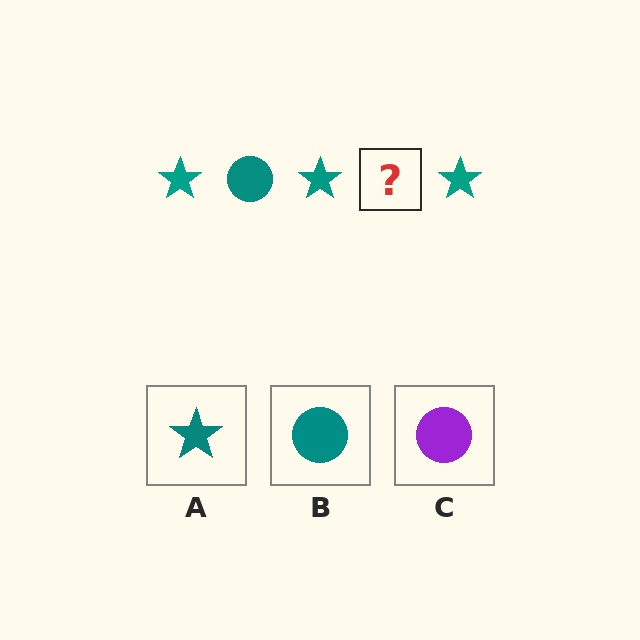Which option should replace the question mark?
Option B.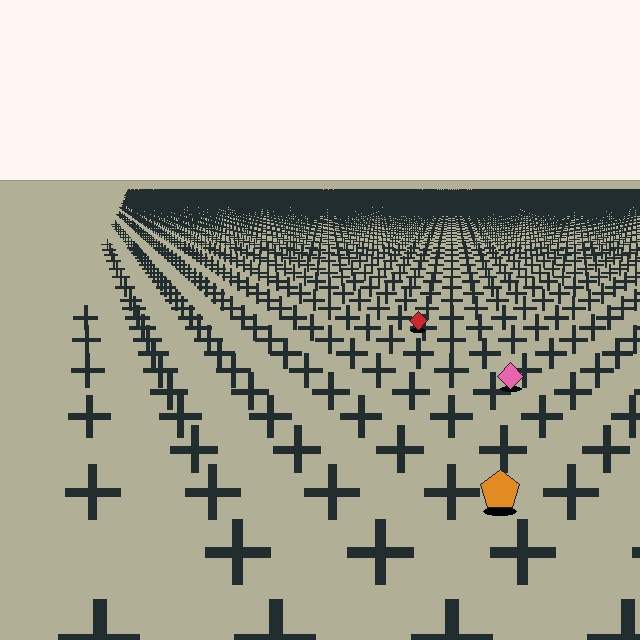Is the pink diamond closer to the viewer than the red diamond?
Yes. The pink diamond is closer — you can tell from the texture gradient: the ground texture is coarser near it.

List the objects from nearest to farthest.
From nearest to farthest: the orange pentagon, the pink diamond, the red diamond.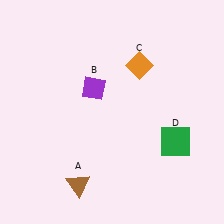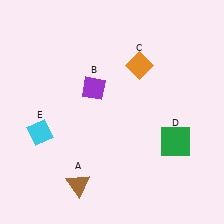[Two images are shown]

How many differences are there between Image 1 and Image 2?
There is 1 difference between the two images.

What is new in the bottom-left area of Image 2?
A cyan diamond (E) was added in the bottom-left area of Image 2.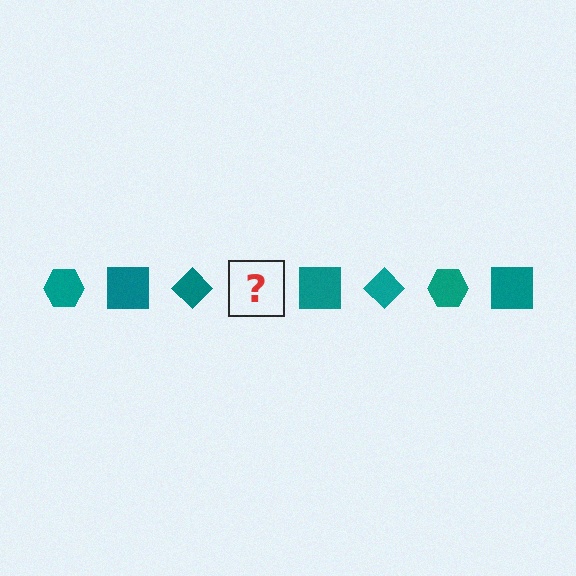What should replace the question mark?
The question mark should be replaced with a teal hexagon.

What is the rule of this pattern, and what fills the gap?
The rule is that the pattern cycles through hexagon, square, diamond shapes in teal. The gap should be filled with a teal hexagon.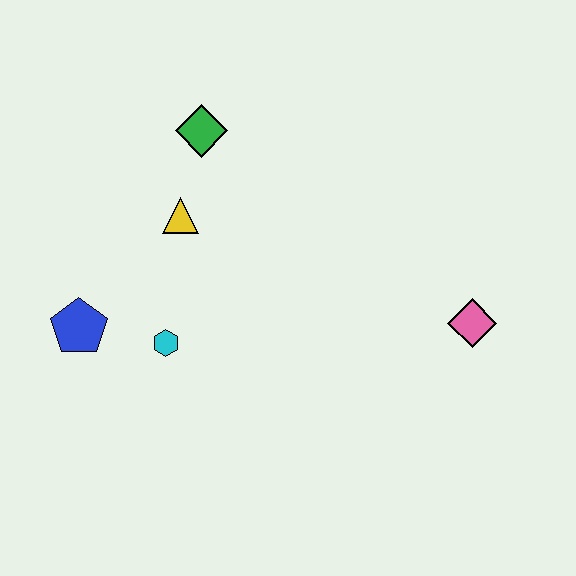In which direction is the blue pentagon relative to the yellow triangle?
The blue pentagon is below the yellow triangle.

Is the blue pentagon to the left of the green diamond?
Yes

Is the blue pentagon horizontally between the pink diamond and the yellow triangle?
No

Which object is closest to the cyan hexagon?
The blue pentagon is closest to the cyan hexagon.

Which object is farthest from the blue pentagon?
The pink diamond is farthest from the blue pentagon.